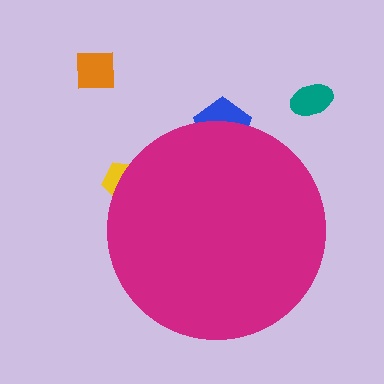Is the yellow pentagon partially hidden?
Yes, the yellow pentagon is partially hidden behind the magenta circle.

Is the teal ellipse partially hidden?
No, the teal ellipse is fully visible.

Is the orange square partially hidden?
No, the orange square is fully visible.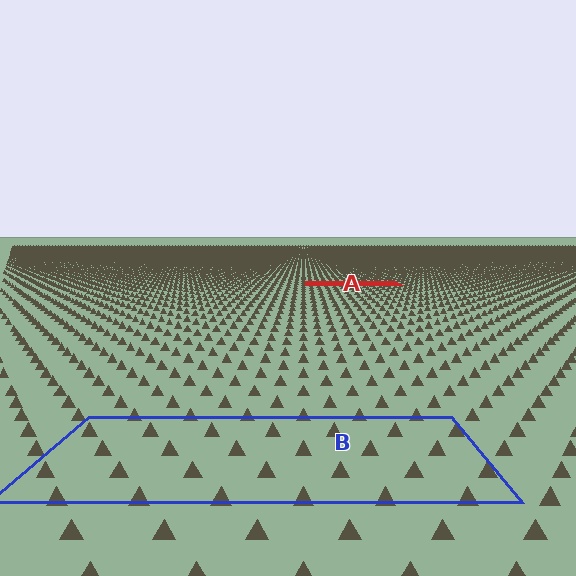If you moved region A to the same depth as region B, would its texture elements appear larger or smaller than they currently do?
They would appear larger. At a closer depth, the same texture elements are projected at a bigger on-screen size.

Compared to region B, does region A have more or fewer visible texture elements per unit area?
Region A has more texture elements per unit area — they are packed more densely because it is farther away.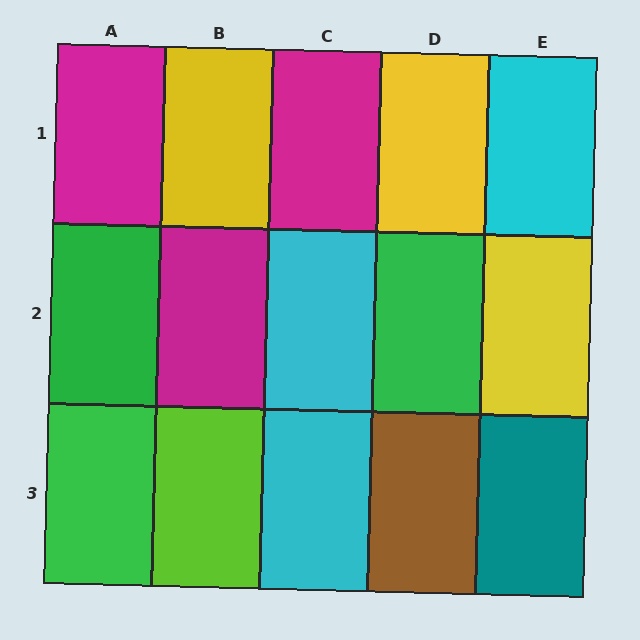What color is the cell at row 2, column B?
Magenta.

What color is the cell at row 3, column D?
Brown.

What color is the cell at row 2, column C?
Cyan.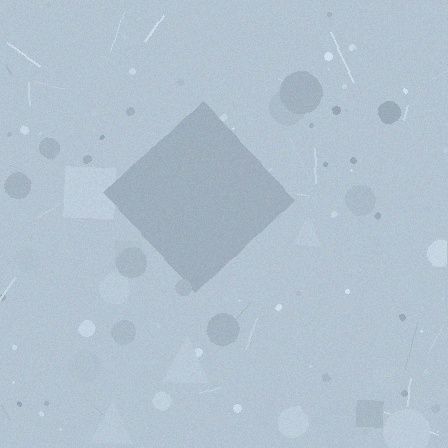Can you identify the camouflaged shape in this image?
The camouflaged shape is a diamond.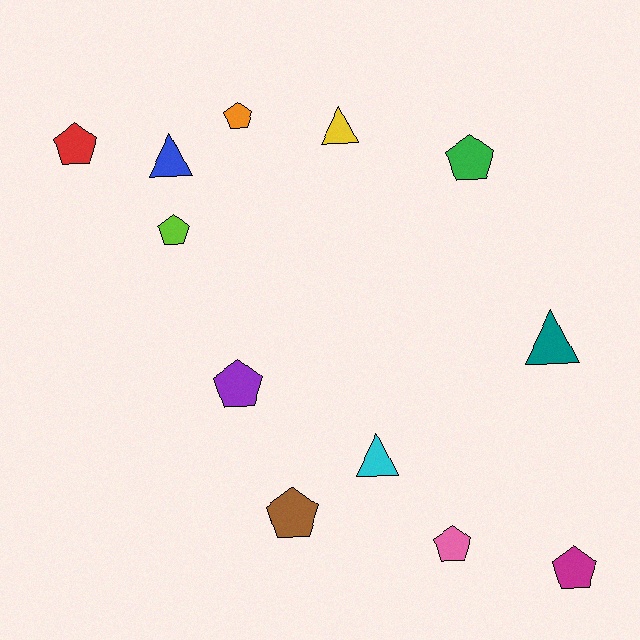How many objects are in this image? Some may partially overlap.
There are 12 objects.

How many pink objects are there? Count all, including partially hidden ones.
There is 1 pink object.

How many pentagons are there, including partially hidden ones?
There are 8 pentagons.